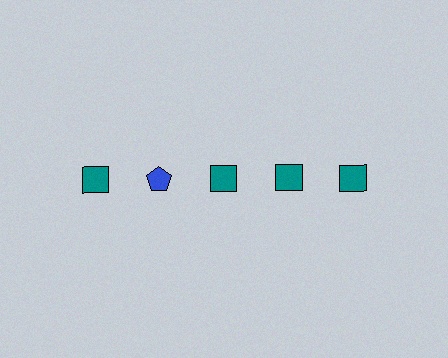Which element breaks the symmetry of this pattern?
The blue pentagon in the top row, second from left column breaks the symmetry. All other shapes are teal squares.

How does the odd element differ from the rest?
It differs in both color (blue instead of teal) and shape (pentagon instead of square).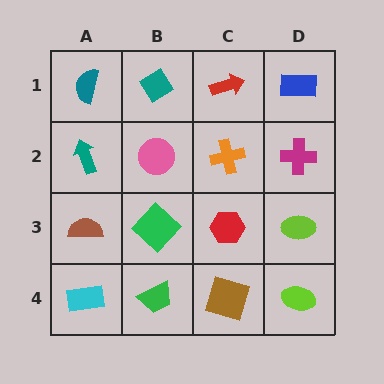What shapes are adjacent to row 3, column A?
A teal arrow (row 2, column A), a cyan rectangle (row 4, column A), a green diamond (row 3, column B).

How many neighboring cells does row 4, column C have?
3.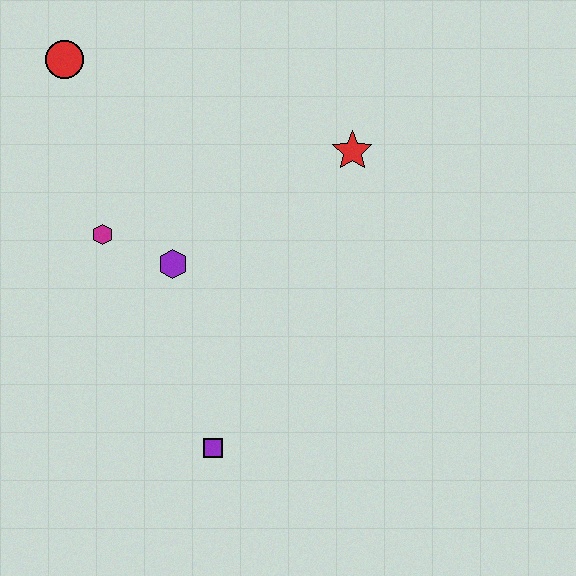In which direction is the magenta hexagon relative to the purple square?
The magenta hexagon is above the purple square.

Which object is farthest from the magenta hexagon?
The red star is farthest from the magenta hexagon.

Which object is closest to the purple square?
The purple hexagon is closest to the purple square.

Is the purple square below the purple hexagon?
Yes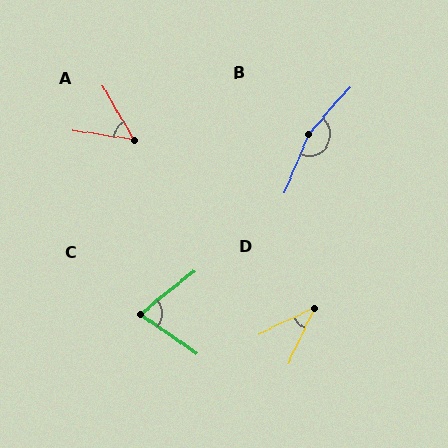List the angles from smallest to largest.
D (39°), A (51°), C (73°), B (162°).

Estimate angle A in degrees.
Approximately 51 degrees.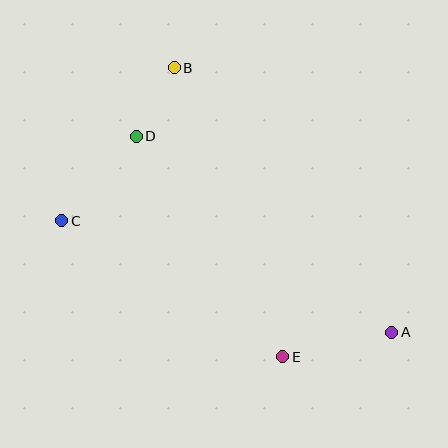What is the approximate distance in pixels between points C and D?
The distance between C and D is approximately 112 pixels.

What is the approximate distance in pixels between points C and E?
The distance between C and E is approximately 259 pixels.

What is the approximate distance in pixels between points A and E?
The distance between A and E is approximately 112 pixels.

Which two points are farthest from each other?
Points A and C are farthest from each other.